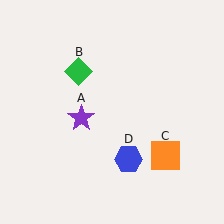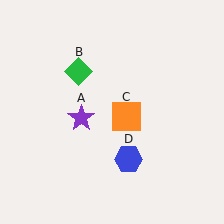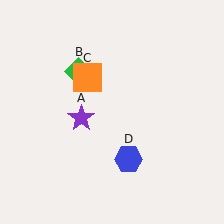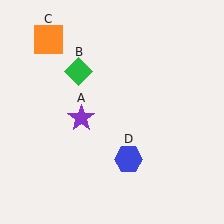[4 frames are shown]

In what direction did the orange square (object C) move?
The orange square (object C) moved up and to the left.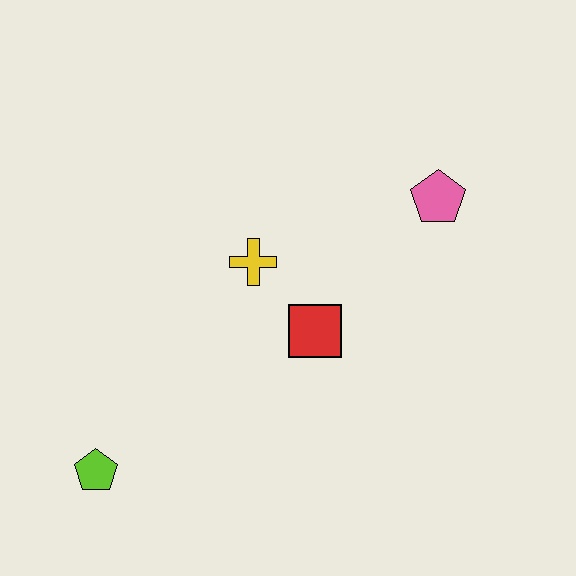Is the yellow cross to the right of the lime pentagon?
Yes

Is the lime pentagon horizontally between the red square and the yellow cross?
No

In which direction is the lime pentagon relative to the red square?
The lime pentagon is to the left of the red square.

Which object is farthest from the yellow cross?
The lime pentagon is farthest from the yellow cross.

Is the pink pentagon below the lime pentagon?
No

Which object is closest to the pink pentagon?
The red square is closest to the pink pentagon.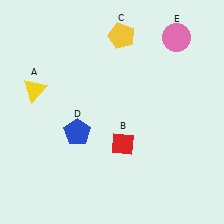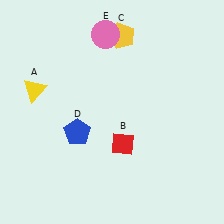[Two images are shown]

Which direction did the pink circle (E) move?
The pink circle (E) moved left.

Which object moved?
The pink circle (E) moved left.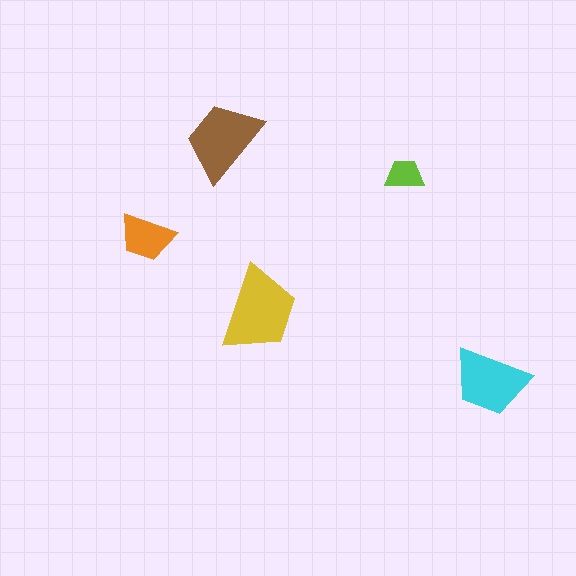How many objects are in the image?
There are 5 objects in the image.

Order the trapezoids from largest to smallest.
the yellow one, the brown one, the cyan one, the orange one, the lime one.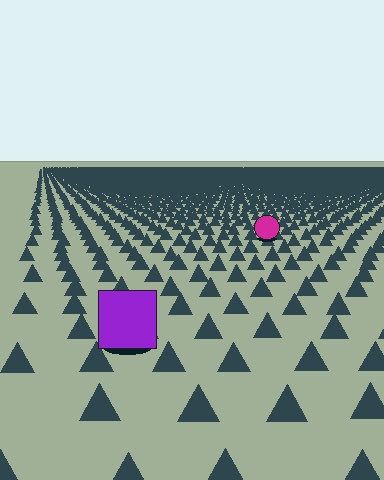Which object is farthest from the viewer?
The magenta circle is farthest from the viewer. It appears smaller and the ground texture around it is denser.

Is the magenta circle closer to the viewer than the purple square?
No. The purple square is closer — you can tell from the texture gradient: the ground texture is coarser near it.